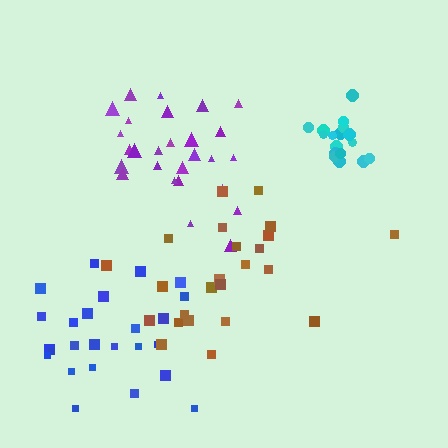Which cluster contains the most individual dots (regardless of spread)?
Purple (27).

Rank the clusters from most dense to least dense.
cyan, purple, brown, blue.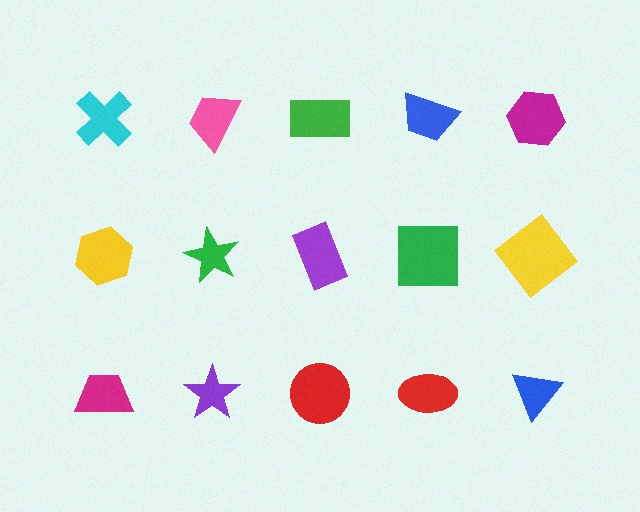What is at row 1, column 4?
A blue trapezoid.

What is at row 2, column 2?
A green star.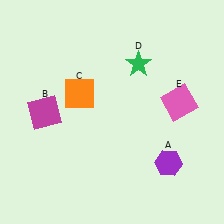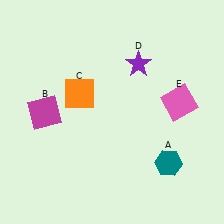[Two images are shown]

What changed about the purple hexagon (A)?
In Image 1, A is purple. In Image 2, it changed to teal.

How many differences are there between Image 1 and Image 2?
There are 2 differences between the two images.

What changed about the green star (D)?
In Image 1, D is green. In Image 2, it changed to purple.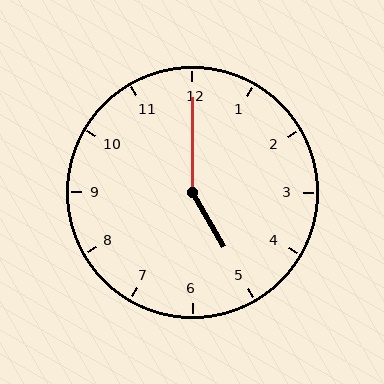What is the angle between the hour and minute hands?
Approximately 150 degrees.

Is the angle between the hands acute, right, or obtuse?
It is obtuse.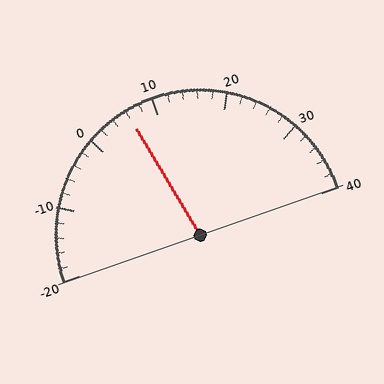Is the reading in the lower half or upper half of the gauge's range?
The reading is in the lower half of the range (-20 to 40).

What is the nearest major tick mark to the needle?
The nearest major tick mark is 10.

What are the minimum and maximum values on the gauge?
The gauge ranges from -20 to 40.